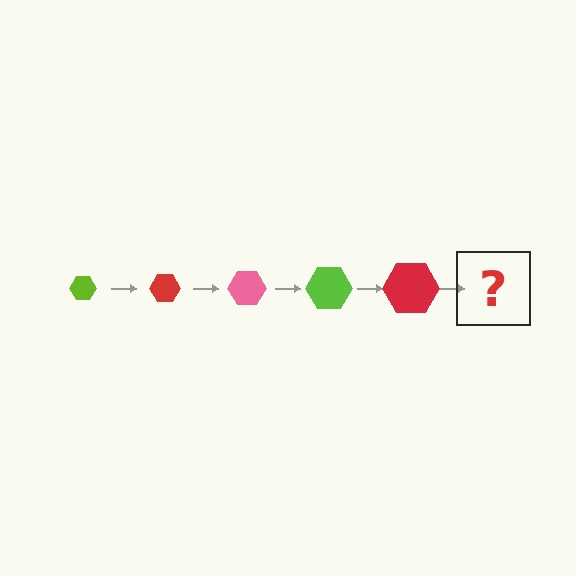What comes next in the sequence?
The next element should be a pink hexagon, larger than the previous one.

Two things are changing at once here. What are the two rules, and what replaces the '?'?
The two rules are that the hexagon grows larger each step and the color cycles through lime, red, and pink. The '?' should be a pink hexagon, larger than the previous one.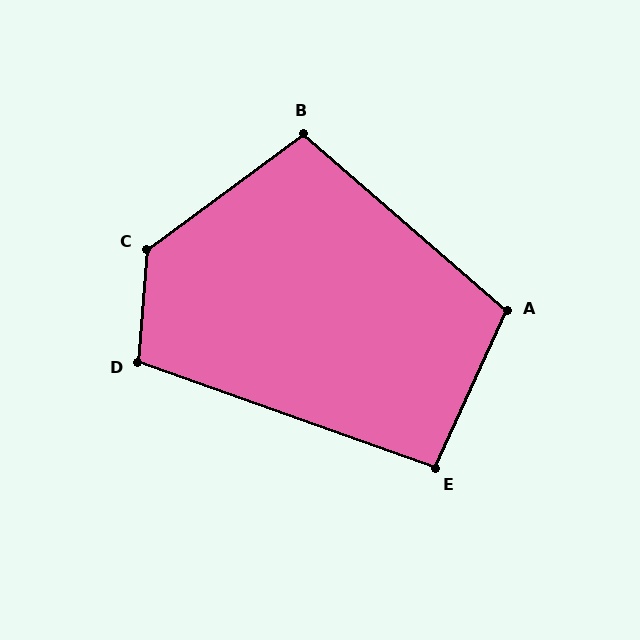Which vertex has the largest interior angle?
C, at approximately 131 degrees.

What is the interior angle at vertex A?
Approximately 106 degrees (obtuse).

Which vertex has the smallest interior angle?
E, at approximately 95 degrees.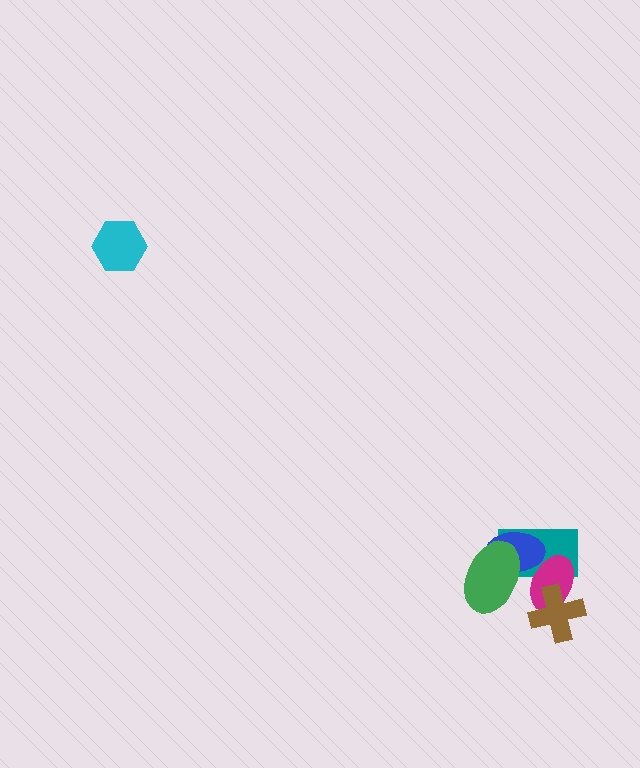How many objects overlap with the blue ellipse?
3 objects overlap with the blue ellipse.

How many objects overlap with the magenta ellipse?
4 objects overlap with the magenta ellipse.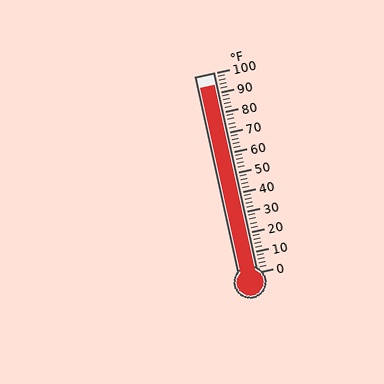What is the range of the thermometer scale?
The thermometer scale ranges from 0°F to 100°F.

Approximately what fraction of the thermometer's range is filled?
The thermometer is filled to approximately 95% of its range.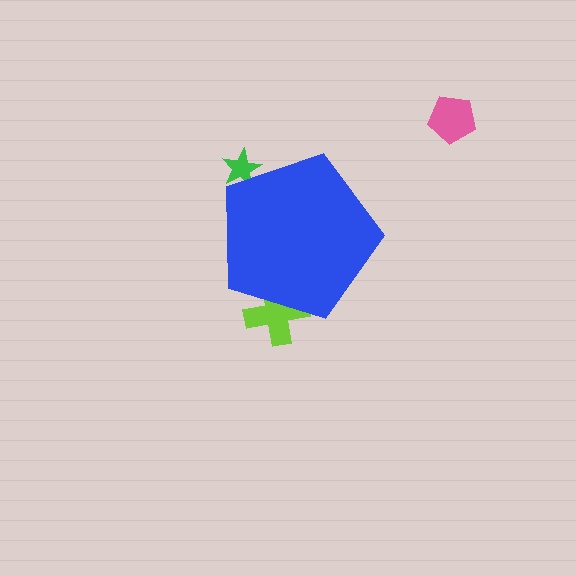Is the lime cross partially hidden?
Yes, the lime cross is partially hidden behind the blue pentagon.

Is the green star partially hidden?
Yes, the green star is partially hidden behind the blue pentagon.